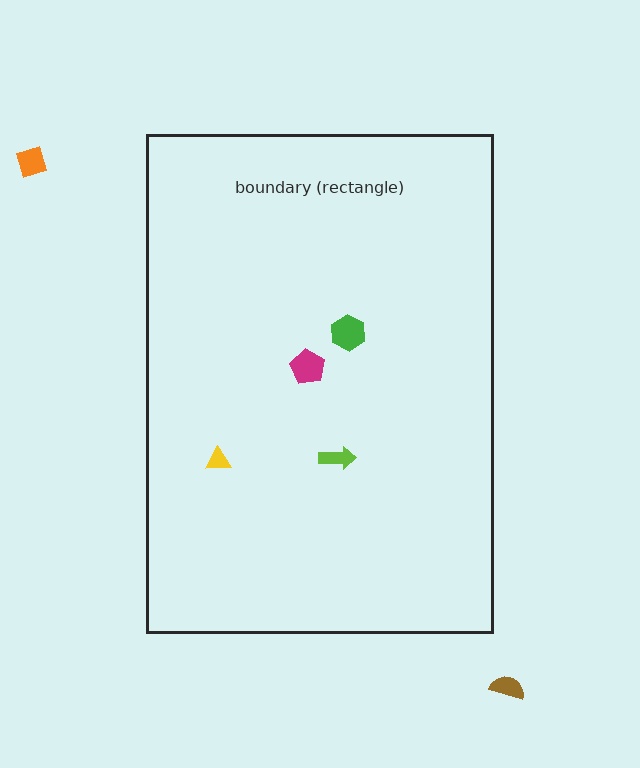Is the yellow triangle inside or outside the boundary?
Inside.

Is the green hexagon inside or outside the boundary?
Inside.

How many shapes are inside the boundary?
4 inside, 2 outside.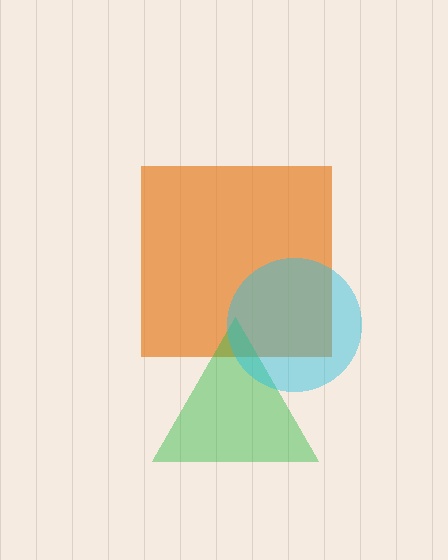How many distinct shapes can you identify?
There are 3 distinct shapes: an orange square, a green triangle, a cyan circle.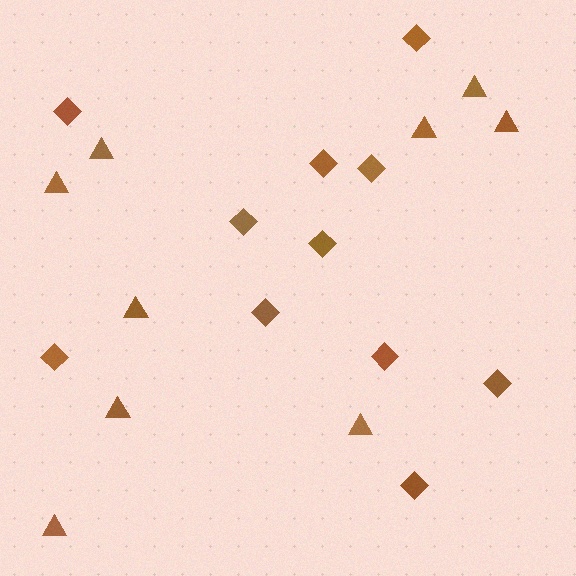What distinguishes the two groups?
There are 2 groups: one group of triangles (9) and one group of diamonds (11).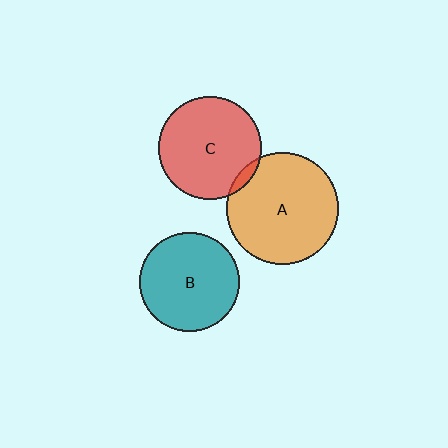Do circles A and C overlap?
Yes.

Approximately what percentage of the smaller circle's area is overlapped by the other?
Approximately 5%.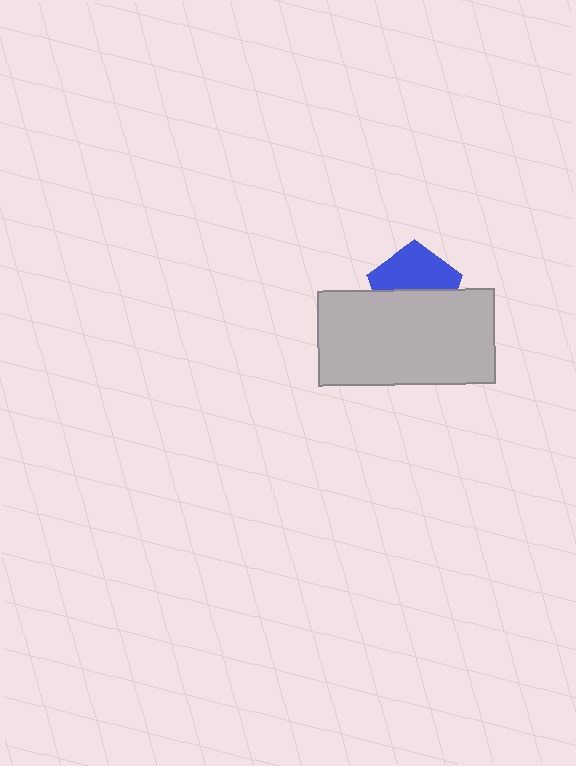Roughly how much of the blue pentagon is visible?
About half of it is visible (roughly 50%).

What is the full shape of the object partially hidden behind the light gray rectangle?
The partially hidden object is a blue pentagon.